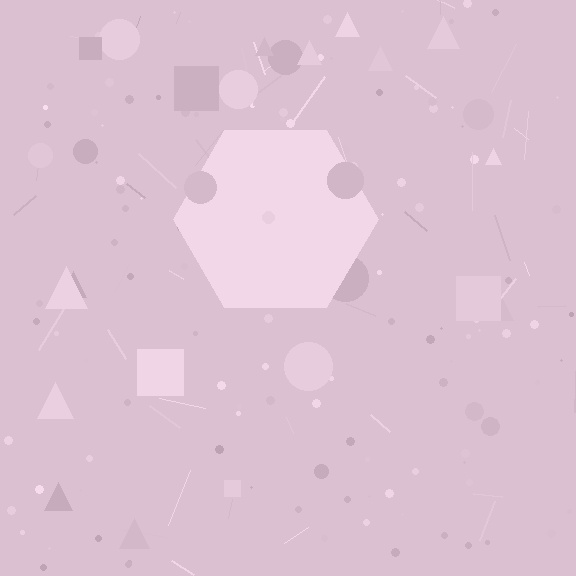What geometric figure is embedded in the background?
A hexagon is embedded in the background.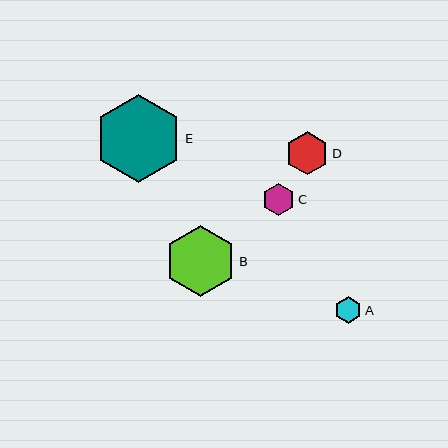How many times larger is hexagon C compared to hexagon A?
Hexagon C is approximately 1.2 times the size of hexagon A.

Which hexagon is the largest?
Hexagon E is the largest with a size of approximately 87 pixels.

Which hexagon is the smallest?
Hexagon A is the smallest with a size of approximately 28 pixels.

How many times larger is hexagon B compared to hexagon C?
Hexagon B is approximately 2.2 times the size of hexagon C.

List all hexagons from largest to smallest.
From largest to smallest: E, B, D, C, A.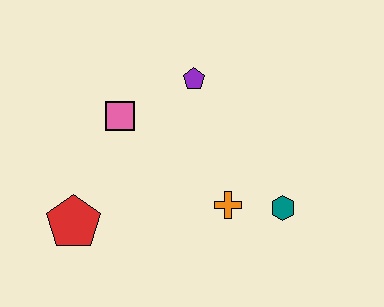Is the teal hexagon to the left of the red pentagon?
No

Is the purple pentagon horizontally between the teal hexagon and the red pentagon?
Yes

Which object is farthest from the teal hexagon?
The red pentagon is farthest from the teal hexagon.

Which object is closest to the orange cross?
The teal hexagon is closest to the orange cross.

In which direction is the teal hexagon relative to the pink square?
The teal hexagon is to the right of the pink square.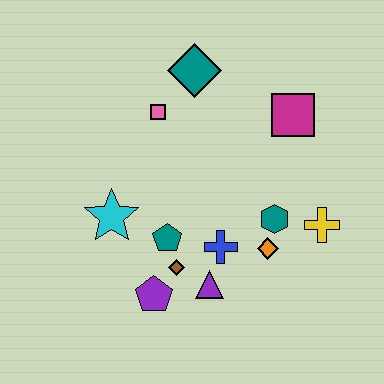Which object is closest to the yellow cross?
The teal hexagon is closest to the yellow cross.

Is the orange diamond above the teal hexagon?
No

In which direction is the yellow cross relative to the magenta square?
The yellow cross is below the magenta square.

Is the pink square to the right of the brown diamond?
No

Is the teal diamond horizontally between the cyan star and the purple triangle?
Yes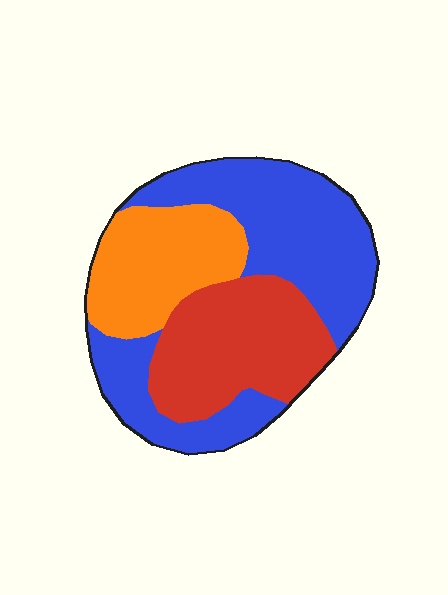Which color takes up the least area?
Orange, at roughly 25%.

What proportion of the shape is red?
Red covers roughly 30% of the shape.